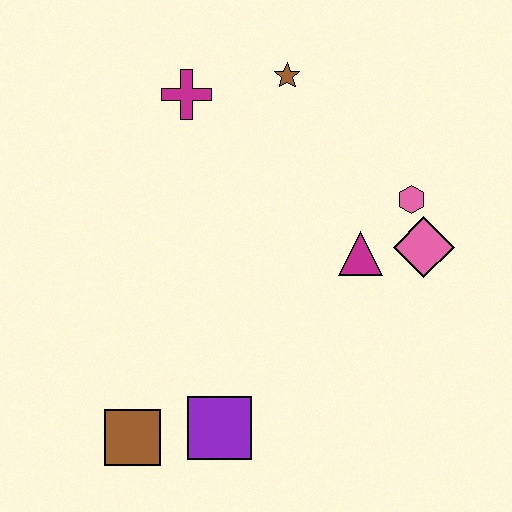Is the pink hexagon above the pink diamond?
Yes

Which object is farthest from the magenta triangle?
The brown square is farthest from the magenta triangle.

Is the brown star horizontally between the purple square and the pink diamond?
Yes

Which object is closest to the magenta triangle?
The pink diamond is closest to the magenta triangle.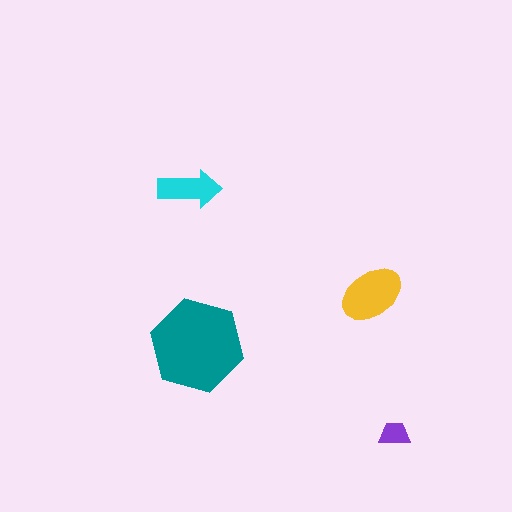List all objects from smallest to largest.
The purple trapezoid, the cyan arrow, the yellow ellipse, the teal hexagon.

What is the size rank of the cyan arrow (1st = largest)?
3rd.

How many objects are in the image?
There are 4 objects in the image.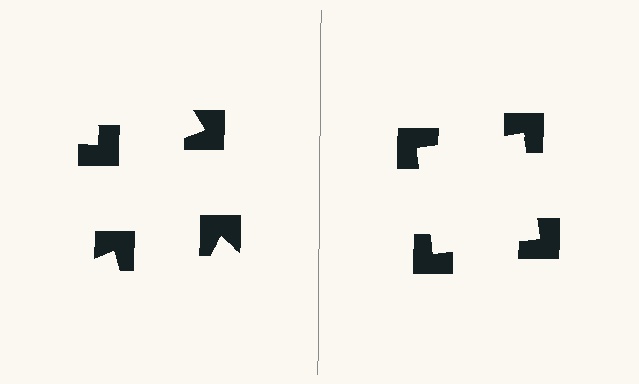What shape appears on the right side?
An illusory square.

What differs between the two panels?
The notched squares are positioned identically on both sides; only the wedge orientations differ. On the right they align to a square; on the left they are misaligned.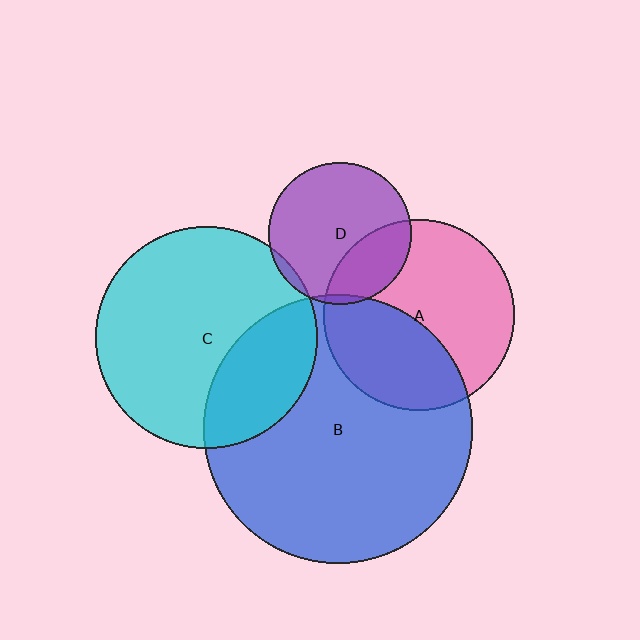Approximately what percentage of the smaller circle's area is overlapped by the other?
Approximately 5%.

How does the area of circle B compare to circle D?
Approximately 3.6 times.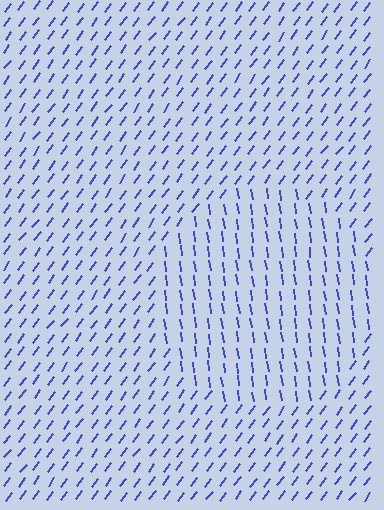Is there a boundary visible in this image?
Yes, there is a texture boundary formed by a change in line orientation.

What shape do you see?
I see a circle.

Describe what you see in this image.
The image is filled with small blue line segments. A circle region in the image has lines oriented differently from the surrounding lines, creating a visible texture boundary.